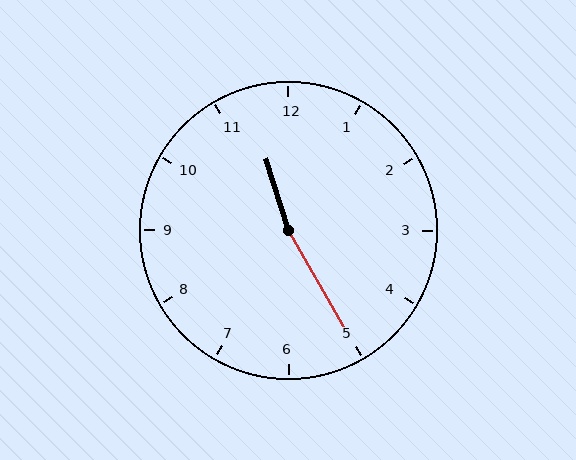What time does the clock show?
11:25.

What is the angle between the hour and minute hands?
Approximately 168 degrees.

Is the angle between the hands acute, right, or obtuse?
It is obtuse.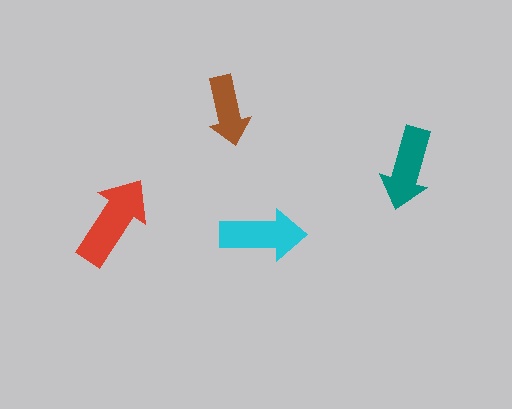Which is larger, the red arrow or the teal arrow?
The red one.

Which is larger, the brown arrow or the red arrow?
The red one.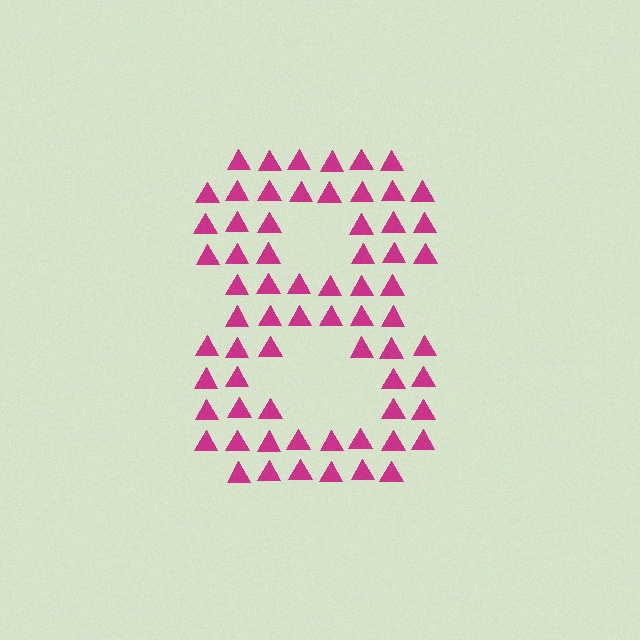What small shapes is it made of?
It is made of small triangles.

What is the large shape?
The large shape is the digit 8.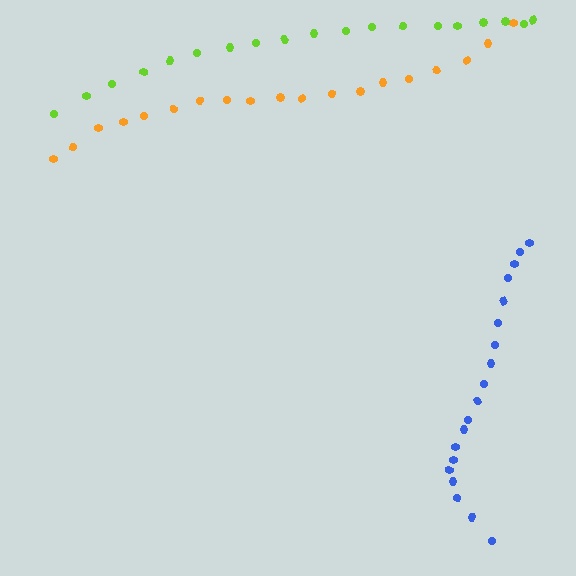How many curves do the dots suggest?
There are 3 distinct paths.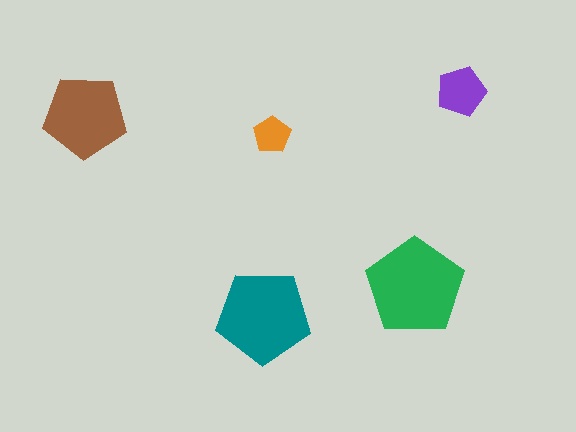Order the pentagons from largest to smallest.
the green one, the teal one, the brown one, the purple one, the orange one.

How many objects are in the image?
There are 5 objects in the image.